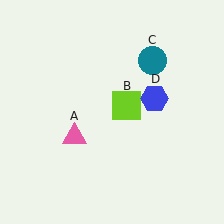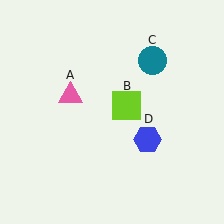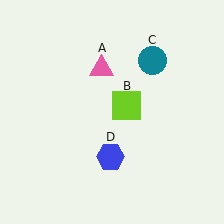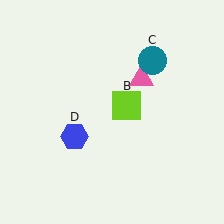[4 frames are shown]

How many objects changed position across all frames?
2 objects changed position: pink triangle (object A), blue hexagon (object D).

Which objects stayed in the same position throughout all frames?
Lime square (object B) and teal circle (object C) remained stationary.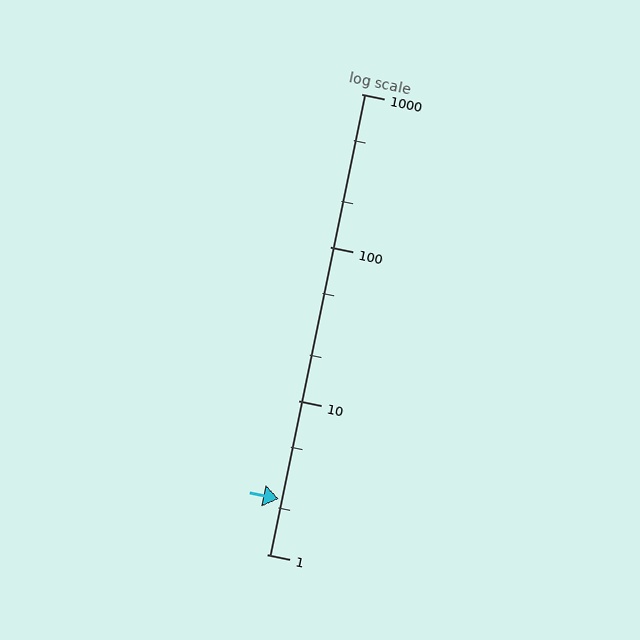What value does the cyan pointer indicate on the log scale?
The pointer indicates approximately 2.3.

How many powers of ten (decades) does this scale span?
The scale spans 3 decades, from 1 to 1000.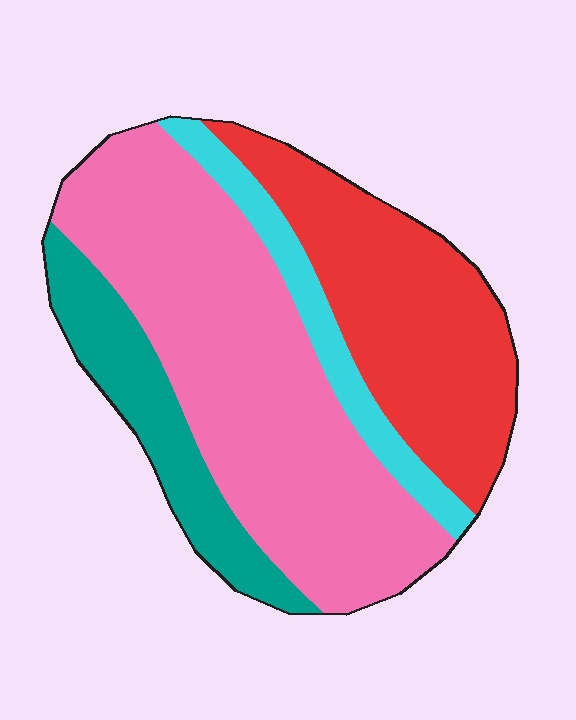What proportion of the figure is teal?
Teal takes up less than a sixth of the figure.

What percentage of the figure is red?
Red covers about 30% of the figure.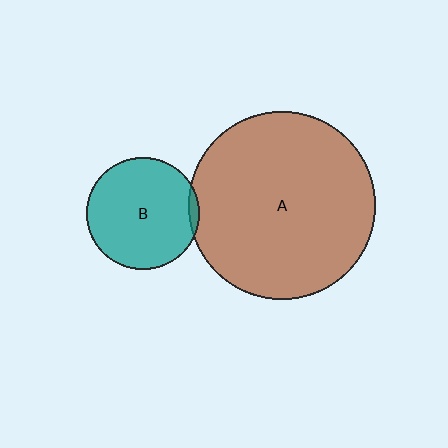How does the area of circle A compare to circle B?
Approximately 2.8 times.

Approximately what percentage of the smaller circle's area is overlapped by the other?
Approximately 5%.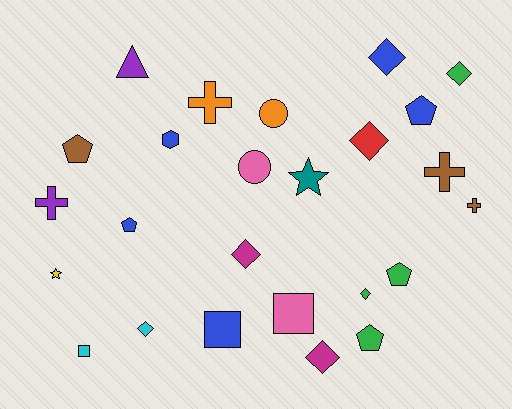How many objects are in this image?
There are 25 objects.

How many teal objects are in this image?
There is 1 teal object.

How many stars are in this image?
There are 2 stars.